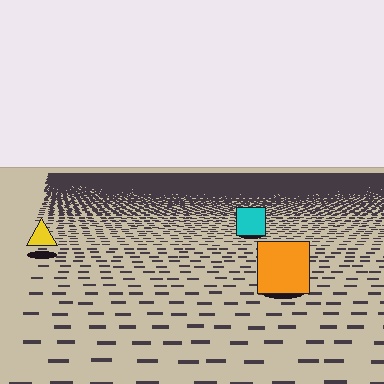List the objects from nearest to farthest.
From nearest to farthest: the orange square, the yellow triangle, the cyan square.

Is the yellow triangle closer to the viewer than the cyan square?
Yes. The yellow triangle is closer — you can tell from the texture gradient: the ground texture is coarser near it.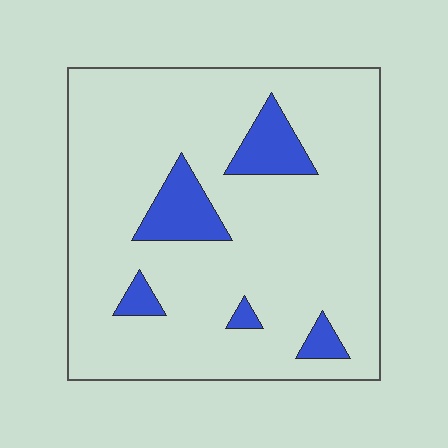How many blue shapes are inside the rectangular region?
5.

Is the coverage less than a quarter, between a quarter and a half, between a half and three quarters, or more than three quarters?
Less than a quarter.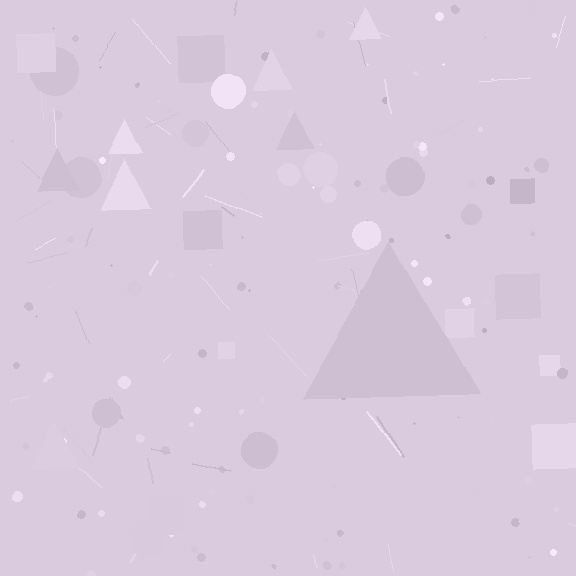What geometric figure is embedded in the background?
A triangle is embedded in the background.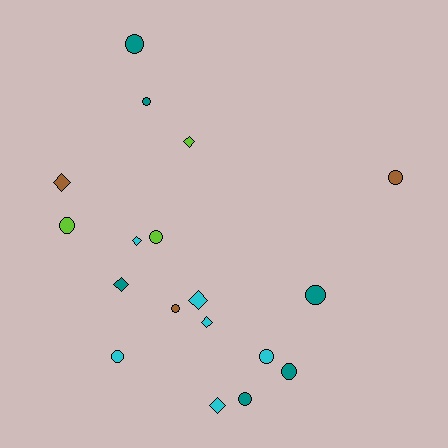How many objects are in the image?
There are 18 objects.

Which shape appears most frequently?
Circle, with 11 objects.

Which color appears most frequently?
Cyan, with 6 objects.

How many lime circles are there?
There are 2 lime circles.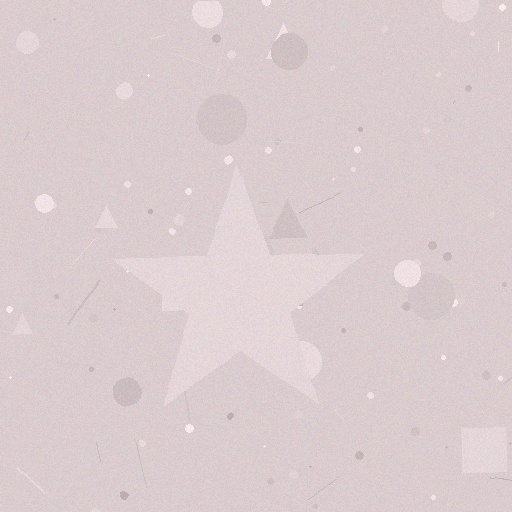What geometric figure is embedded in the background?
A star is embedded in the background.